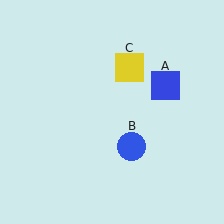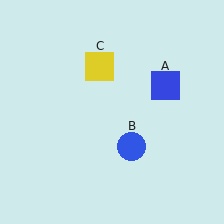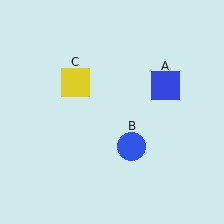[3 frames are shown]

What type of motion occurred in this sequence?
The yellow square (object C) rotated counterclockwise around the center of the scene.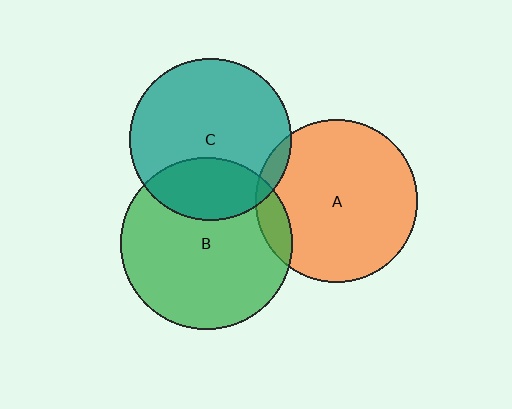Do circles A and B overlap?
Yes.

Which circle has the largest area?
Circle B (green).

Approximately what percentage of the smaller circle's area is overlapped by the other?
Approximately 10%.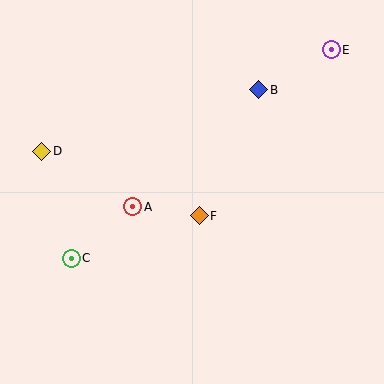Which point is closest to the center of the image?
Point F at (199, 216) is closest to the center.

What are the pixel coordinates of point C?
Point C is at (71, 258).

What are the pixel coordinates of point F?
Point F is at (199, 216).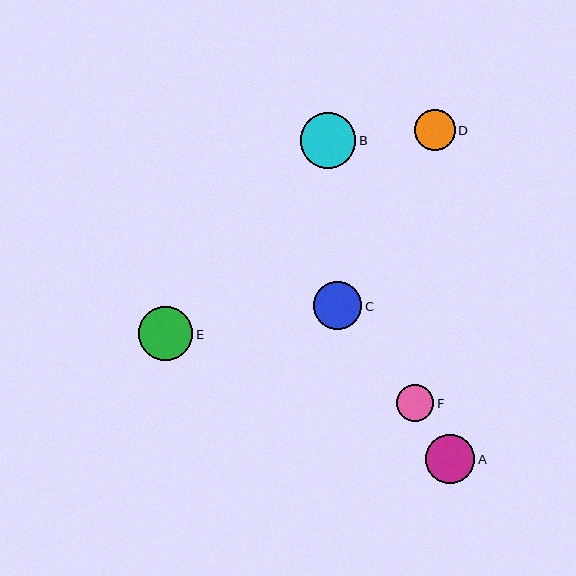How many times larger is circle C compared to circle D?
Circle C is approximately 1.2 times the size of circle D.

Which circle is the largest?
Circle B is the largest with a size of approximately 55 pixels.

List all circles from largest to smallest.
From largest to smallest: B, E, A, C, D, F.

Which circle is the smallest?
Circle F is the smallest with a size of approximately 37 pixels.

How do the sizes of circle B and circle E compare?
Circle B and circle E are approximately the same size.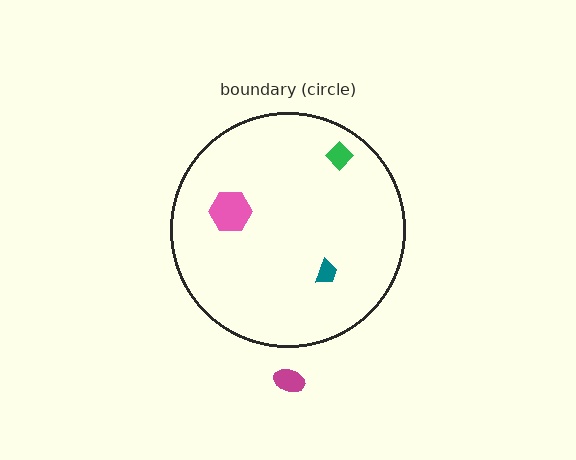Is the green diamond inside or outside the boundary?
Inside.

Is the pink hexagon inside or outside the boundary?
Inside.